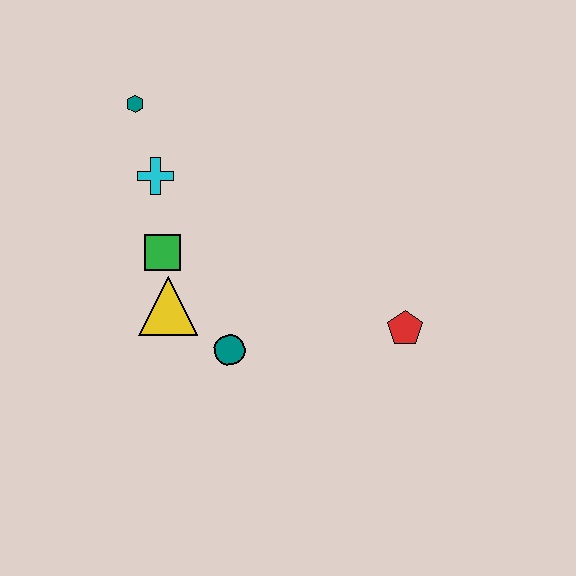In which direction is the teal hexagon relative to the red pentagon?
The teal hexagon is to the left of the red pentagon.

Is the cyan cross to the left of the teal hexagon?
No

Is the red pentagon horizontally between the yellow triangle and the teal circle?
No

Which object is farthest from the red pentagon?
The teal hexagon is farthest from the red pentagon.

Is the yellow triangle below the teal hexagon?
Yes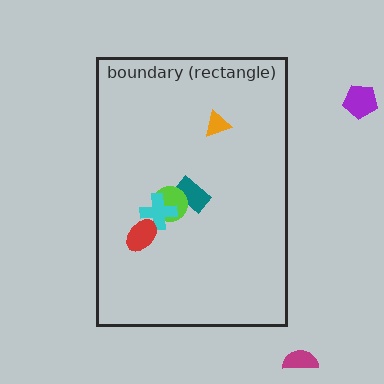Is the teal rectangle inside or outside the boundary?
Inside.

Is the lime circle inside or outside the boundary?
Inside.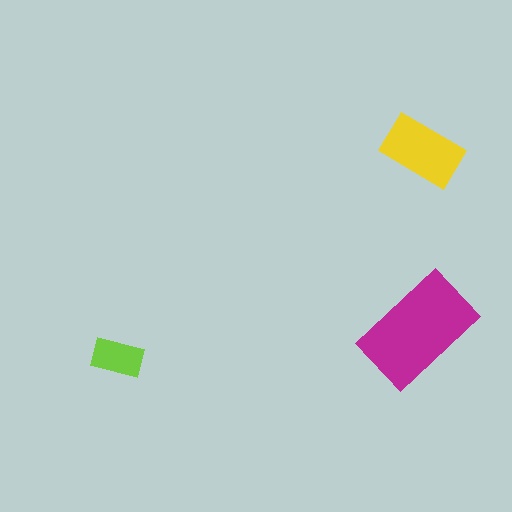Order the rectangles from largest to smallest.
the magenta one, the yellow one, the lime one.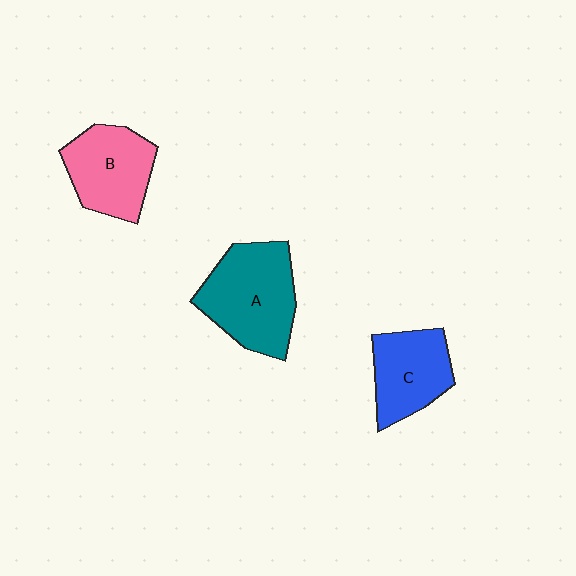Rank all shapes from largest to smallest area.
From largest to smallest: A (teal), B (pink), C (blue).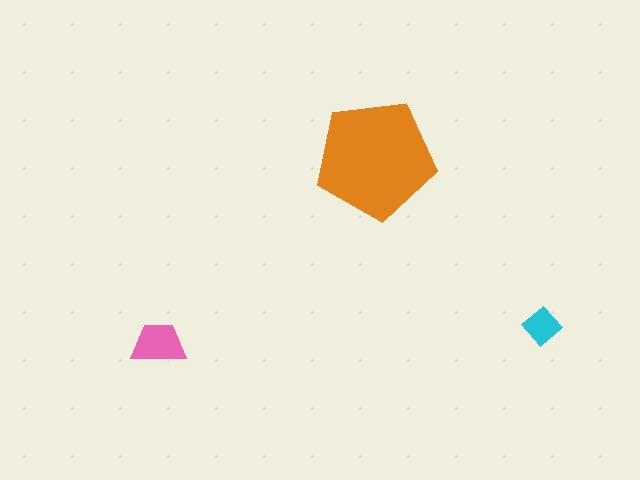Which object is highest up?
The orange pentagon is topmost.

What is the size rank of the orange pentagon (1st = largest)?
1st.